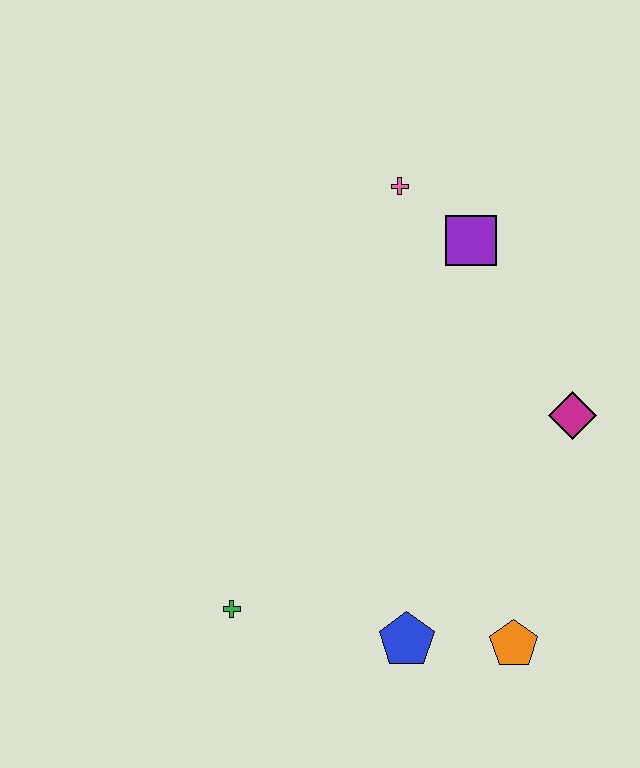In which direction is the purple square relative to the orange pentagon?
The purple square is above the orange pentagon.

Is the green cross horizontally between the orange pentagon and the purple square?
No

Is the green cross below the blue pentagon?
No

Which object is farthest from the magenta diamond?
The green cross is farthest from the magenta diamond.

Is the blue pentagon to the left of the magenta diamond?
Yes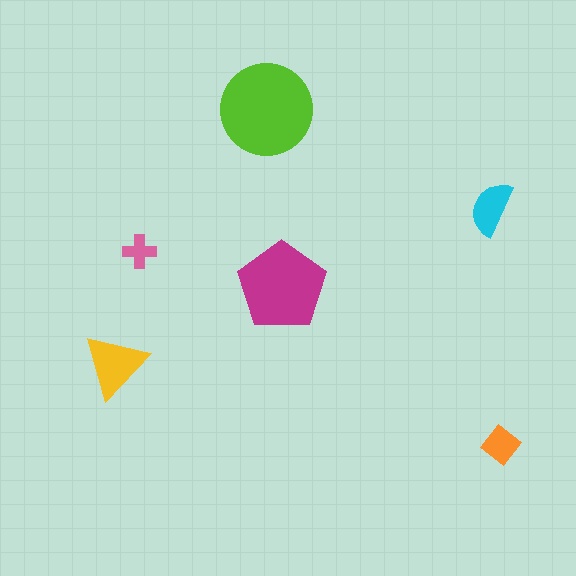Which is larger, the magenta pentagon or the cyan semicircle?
The magenta pentagon.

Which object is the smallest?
The pink cross.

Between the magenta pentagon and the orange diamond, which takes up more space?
The magenta pentagon.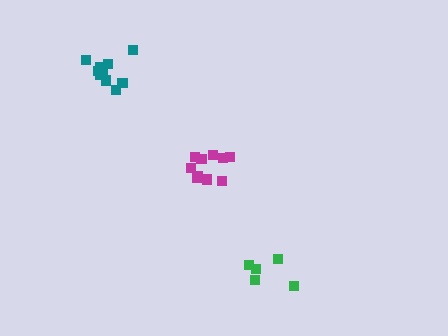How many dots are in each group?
Group 1: 10 dots, Group 2: 5 dots, Group 3: 10 dots (25 total).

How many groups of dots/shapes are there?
There are 3 groups.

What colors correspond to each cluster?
The clusters are colored: teal, green, magenta.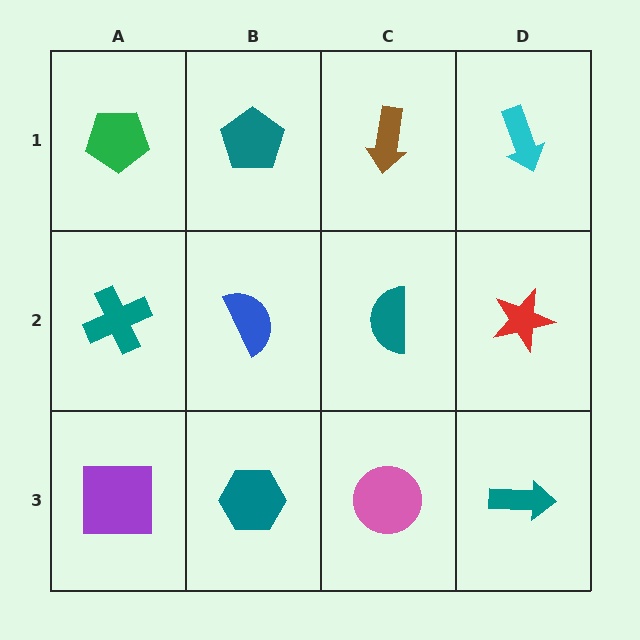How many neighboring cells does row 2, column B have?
4.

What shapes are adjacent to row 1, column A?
A teal cross (row 2, column A), a teal pentagon (row 1, column B).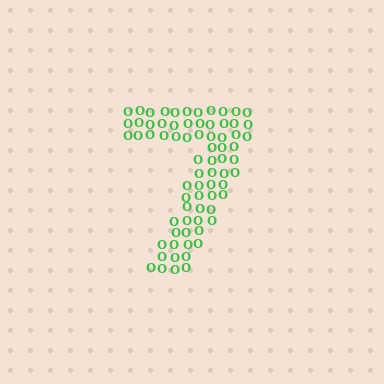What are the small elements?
The small elements are letter O's.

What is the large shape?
The large shape is the digit 7.